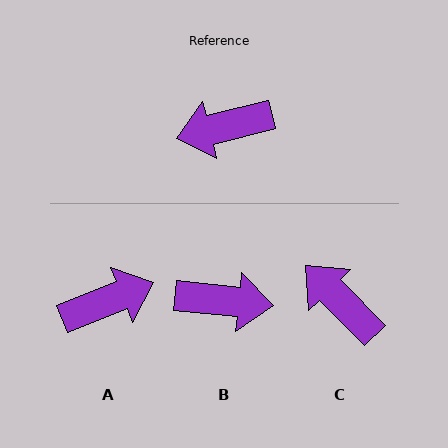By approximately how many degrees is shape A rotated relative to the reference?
Approximately 172 degrees clockwise.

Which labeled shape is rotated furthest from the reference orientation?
A, about 172 degrees away.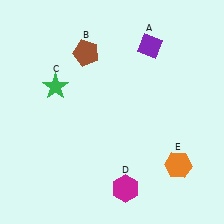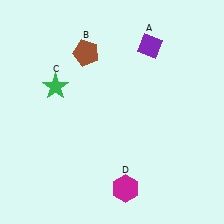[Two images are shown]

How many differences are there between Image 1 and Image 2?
There is 1 difference between the two images.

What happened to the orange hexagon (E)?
The orange hexagon (E) was removed in Image 2. It was in the bottom-right area of Image 1.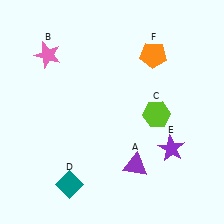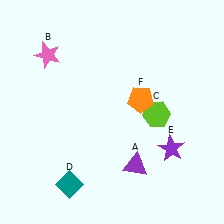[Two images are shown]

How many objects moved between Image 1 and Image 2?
1 object moved between the two images.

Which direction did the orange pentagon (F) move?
The orange pentagon (F) moved down.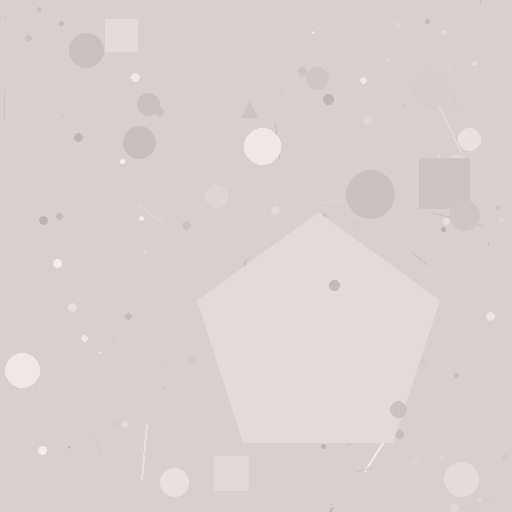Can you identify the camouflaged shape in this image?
The camouflaged shape is a pentagon.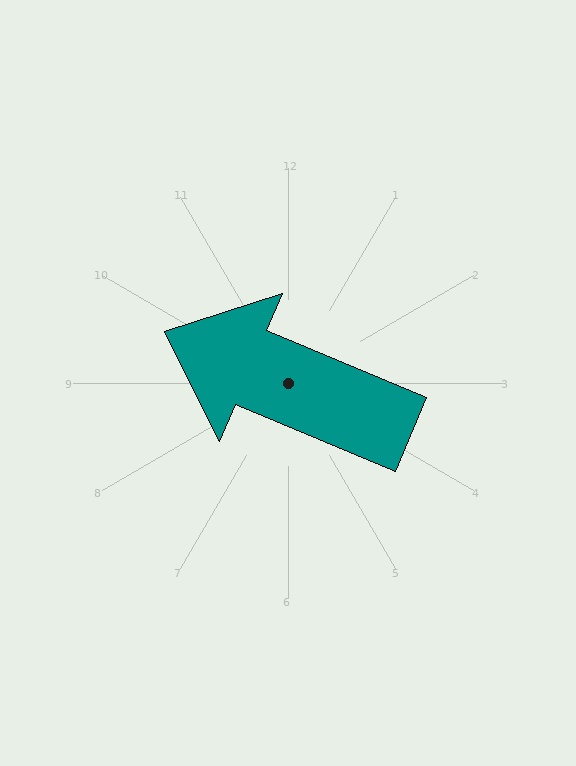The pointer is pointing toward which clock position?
Roughly 10 o'clock.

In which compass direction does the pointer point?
Northwest.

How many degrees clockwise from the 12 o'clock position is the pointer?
Approximately 293 degrees.